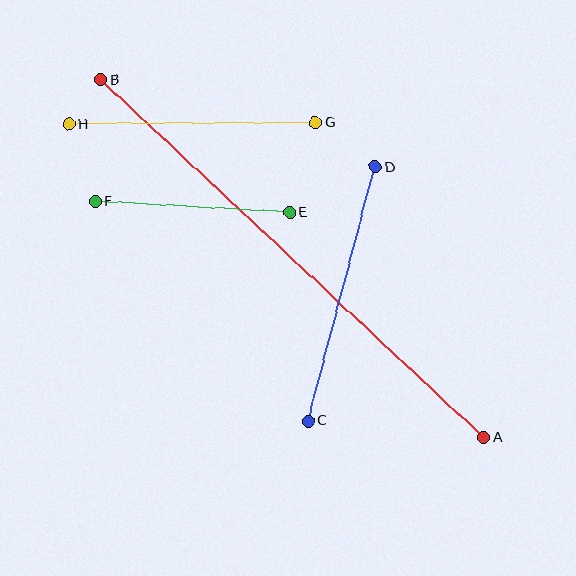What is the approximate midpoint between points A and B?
The midpoint is at approximately (292, 258) pixels.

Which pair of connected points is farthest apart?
Points A and B are farthest apart.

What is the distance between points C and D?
The distance is approximately 263 pixels.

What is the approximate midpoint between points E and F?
The midpoint is at approximately (193, 207) pixels.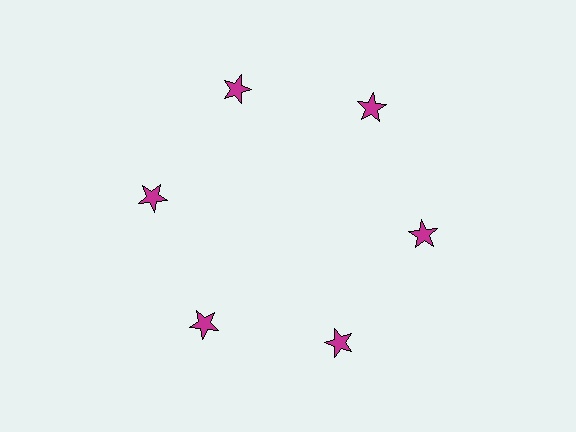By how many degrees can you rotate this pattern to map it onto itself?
The pattern maps onto itself every 60 degrees of rotation.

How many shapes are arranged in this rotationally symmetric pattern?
There are 6 shapes, arranged in 6 groups of 1.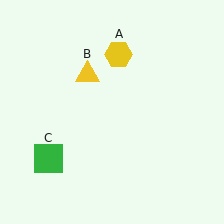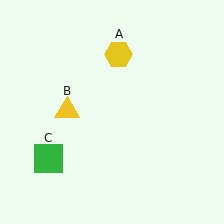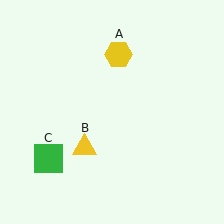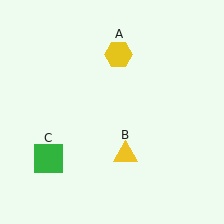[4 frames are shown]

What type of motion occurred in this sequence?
The yellow triangle (object B) rotated counterclockwise around the center of the scene.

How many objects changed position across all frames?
1 object changed position: yellow triangle (object B).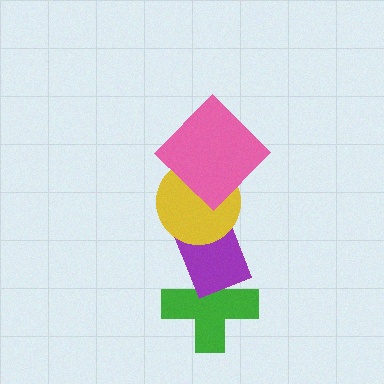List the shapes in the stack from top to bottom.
From top to bottom: the pink diamond, the yellow circle, the purple rectangle, the green cross.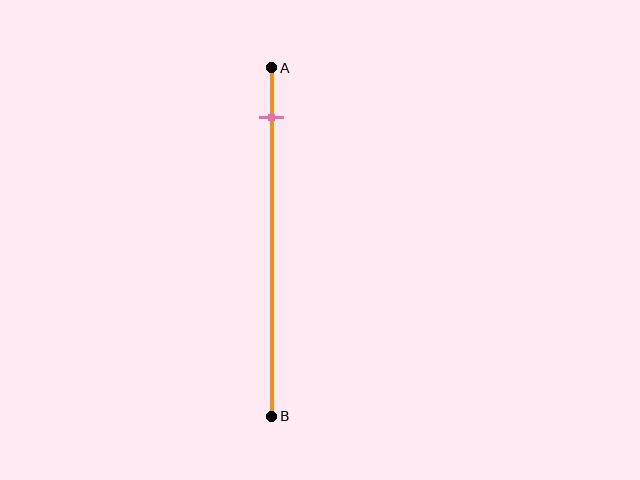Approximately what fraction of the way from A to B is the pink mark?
The pink mark is approximately 15% of the way from A to B.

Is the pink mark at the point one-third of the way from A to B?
No, the mark is at about 15% from A, not at the 33% one-third point.